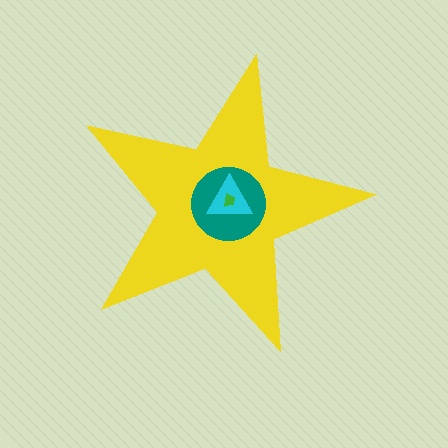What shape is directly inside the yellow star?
The teal circle.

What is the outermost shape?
The yellow star.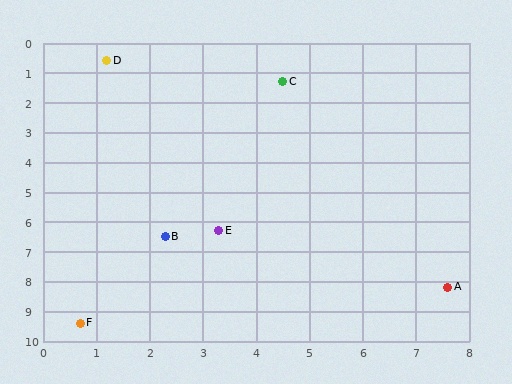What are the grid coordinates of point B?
Point B is at approximately (2.3, 6.5).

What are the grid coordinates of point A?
Point A is at approximately (7.6, 8.2).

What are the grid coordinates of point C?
Point C is at approximately (4.5, 1.3).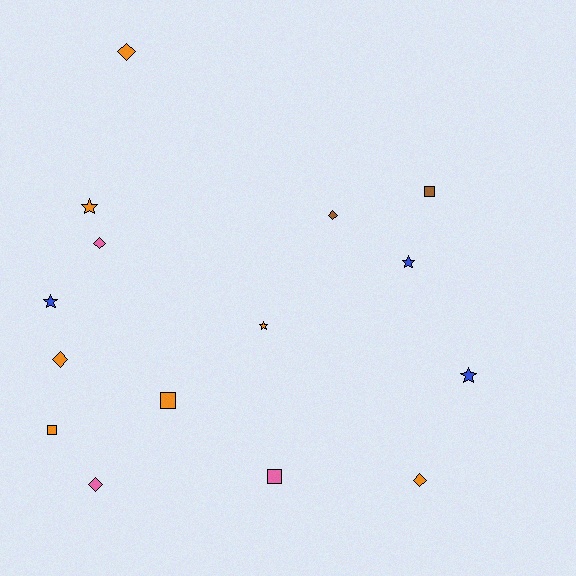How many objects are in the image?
There are 15 objects.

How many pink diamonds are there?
There are 2 pink diamonds.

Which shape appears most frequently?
Diamond, with 6 objects.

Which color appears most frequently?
Orange, with 7 objects.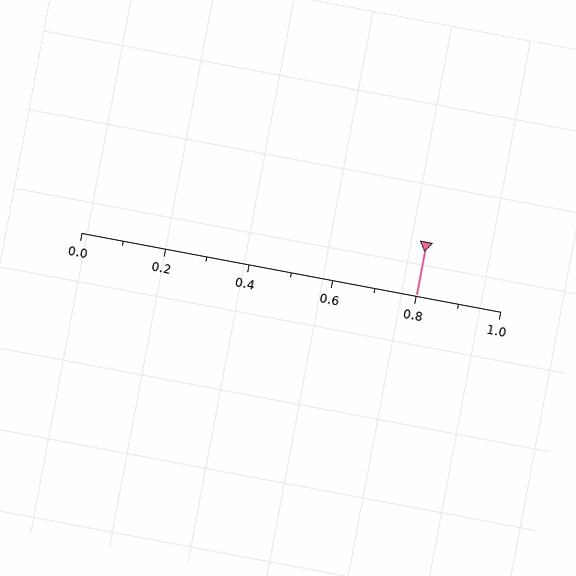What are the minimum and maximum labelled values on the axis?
The axis runs from 0.0 to 1.0.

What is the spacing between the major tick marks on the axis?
The major ticks are spaced 0.2 apart.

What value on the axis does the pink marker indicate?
The marker indicates approximately 0.8.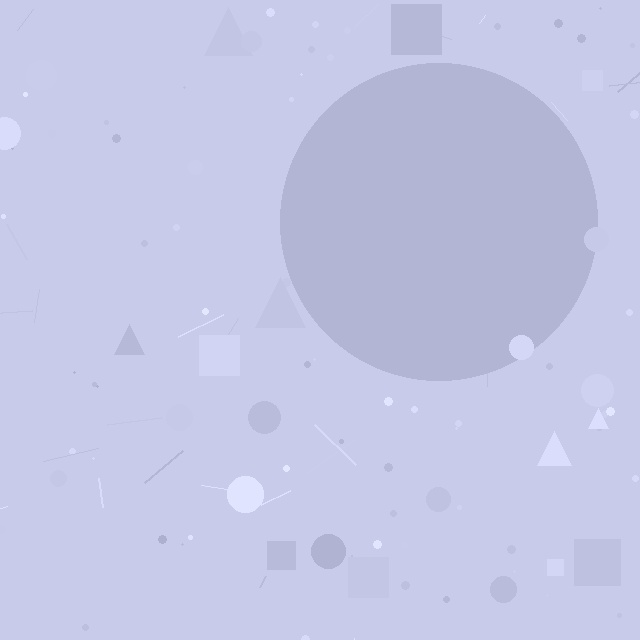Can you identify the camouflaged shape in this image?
The camouflaged shape is a circle.